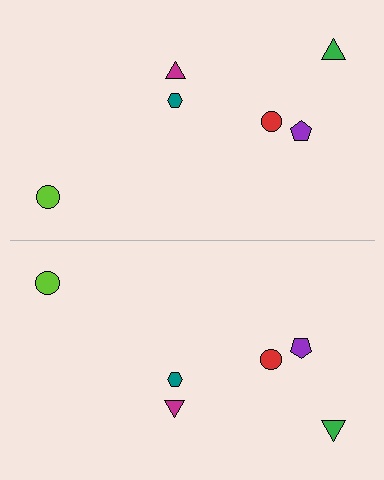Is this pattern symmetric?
Yes, this pattern has bilateral (reflection) symmetry.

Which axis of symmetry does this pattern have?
The pattern has a horizontal axis of symmetry running through the center of the image.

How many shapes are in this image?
There are 12 shapes in this image.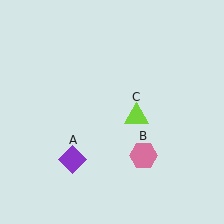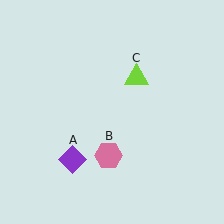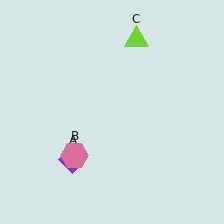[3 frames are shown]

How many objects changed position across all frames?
2 objects changed position: pink hexagon (object B), lime triangle (object C).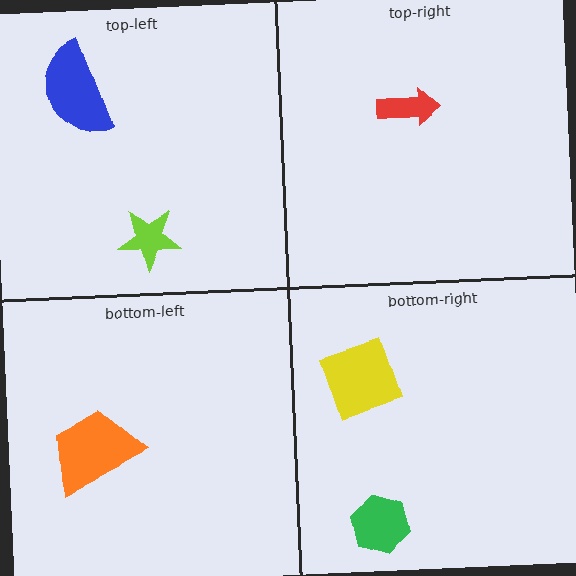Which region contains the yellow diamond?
The bottom-right region.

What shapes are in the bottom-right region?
The yellow diamond, the green hexagon.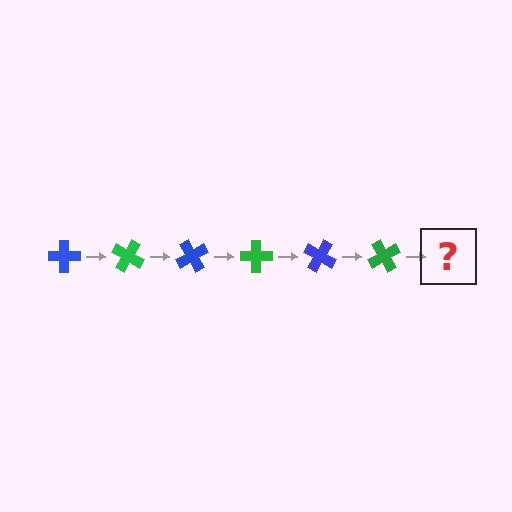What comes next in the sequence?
The next element should be a blue cross, rotated 180 degrees from the start.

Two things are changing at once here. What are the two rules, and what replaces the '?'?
The two rules are that it rotates 30 degrees each step and the color cycles through blue and green. The '?' should be a blue cross, rotated 180 degrees from the start.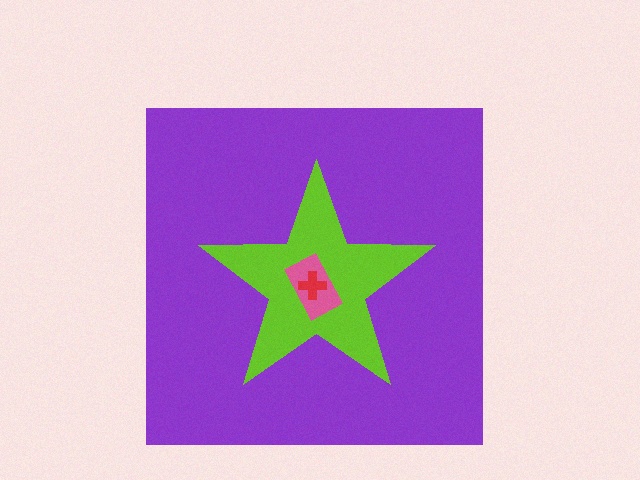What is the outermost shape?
The purple square.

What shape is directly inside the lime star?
The pink rectangle.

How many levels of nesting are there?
4.